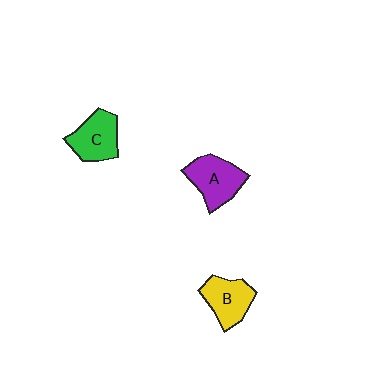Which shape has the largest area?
Shape A (purple).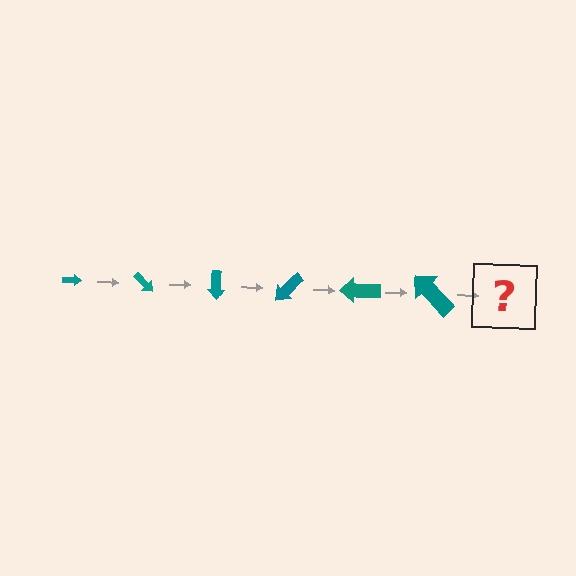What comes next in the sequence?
The next element should be an arrow, larger than the previous one and rotated 270 degrees from the start.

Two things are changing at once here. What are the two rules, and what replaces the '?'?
The two rules are that the arrow grows larger each step and it rotates 45 degrees each step. The '?' should be an arrow, larger than the previous one and rotated 270 degrees from the start.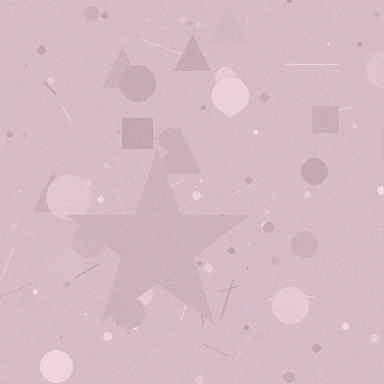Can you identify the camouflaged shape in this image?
The camouflaged shape is a star.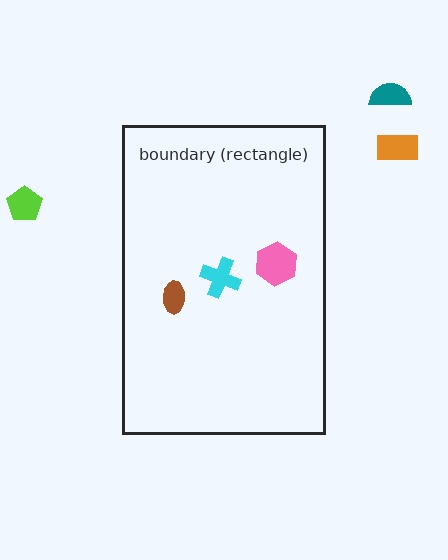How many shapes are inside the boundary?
3 inside, 3 outside.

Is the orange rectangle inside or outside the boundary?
Outside.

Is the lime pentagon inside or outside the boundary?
Outside.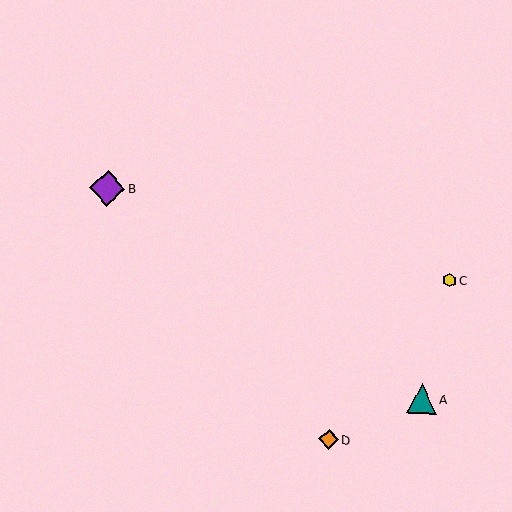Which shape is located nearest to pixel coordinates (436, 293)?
The yellow hexagon (labeled C) at (450, 280) is nearest to that location.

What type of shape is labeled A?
Shape A is a teal triangle.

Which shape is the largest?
The purple diamond (labeled B) is the largest.